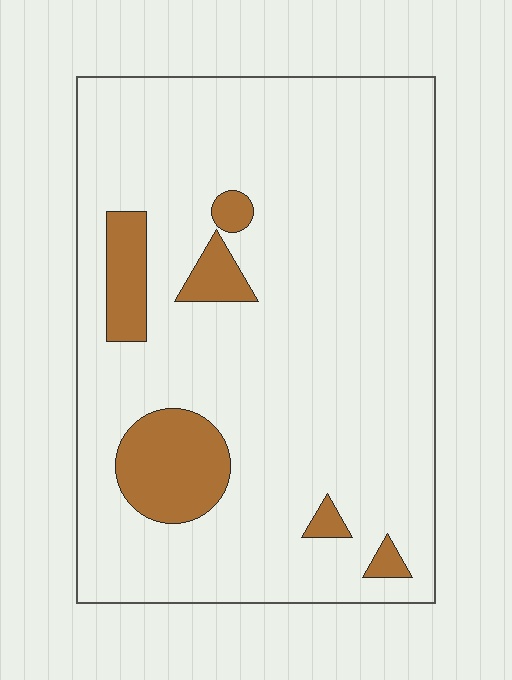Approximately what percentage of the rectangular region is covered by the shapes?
Approximately 10%.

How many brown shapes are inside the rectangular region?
6.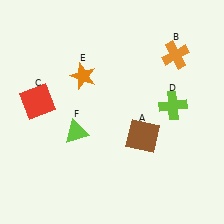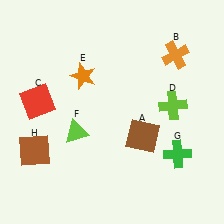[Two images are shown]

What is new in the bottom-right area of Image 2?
A green cross (G) was added in the bottom-right area of Image 2.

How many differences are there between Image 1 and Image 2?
There are 2 differences between the two images.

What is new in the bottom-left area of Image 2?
A brown square (H) was added in the bottom-left area of Image 2.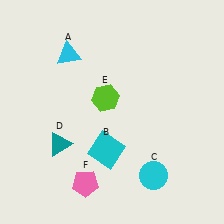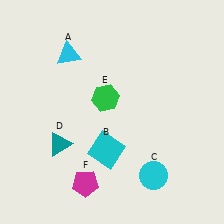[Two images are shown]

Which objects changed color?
E changed from lime to green. F changed from pink to magenta.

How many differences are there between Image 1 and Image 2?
There are 2 differences between the two images.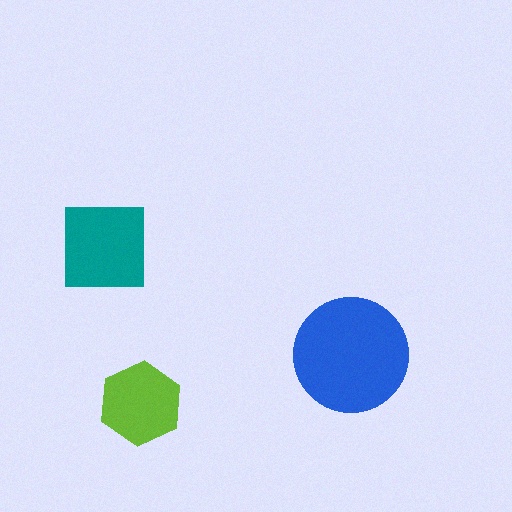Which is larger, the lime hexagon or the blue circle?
The blue circle.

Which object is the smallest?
The lime hexagon.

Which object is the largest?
The blue circle.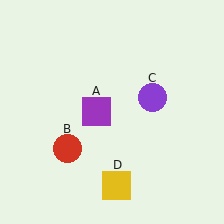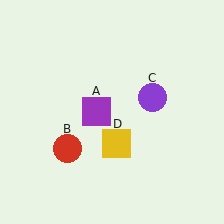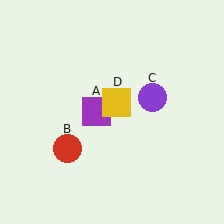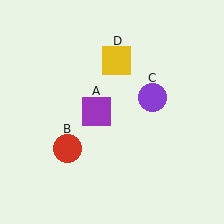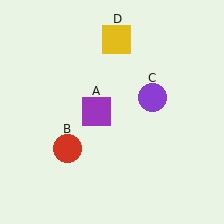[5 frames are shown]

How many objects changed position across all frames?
1 object changed position: yellow square (object D).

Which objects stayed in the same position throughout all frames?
Purple square (object A) and red circle (object B) and purple circle (object C) remained stationary.